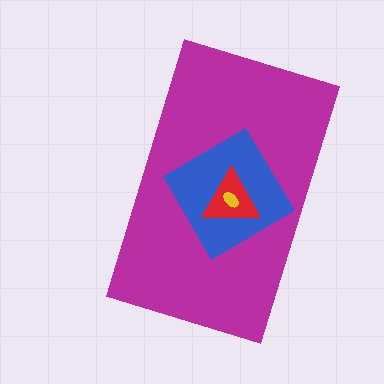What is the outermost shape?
The magenta rectangle.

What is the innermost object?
The yellow ellipse.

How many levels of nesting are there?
4.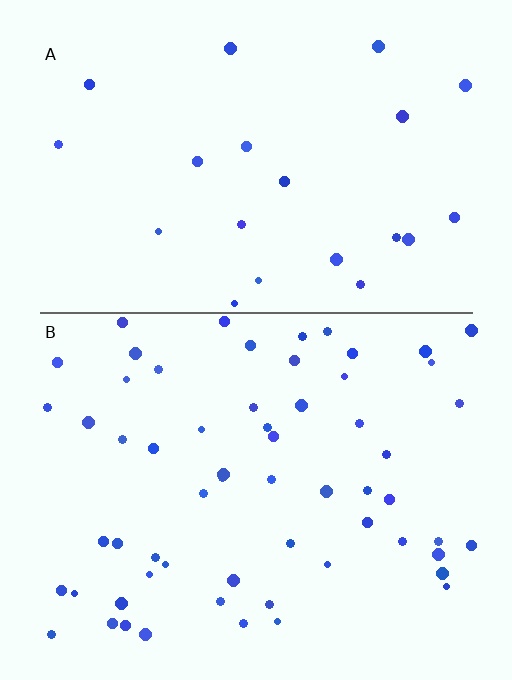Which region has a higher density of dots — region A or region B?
B (the bottom).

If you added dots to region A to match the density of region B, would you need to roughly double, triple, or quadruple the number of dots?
Approximately triple.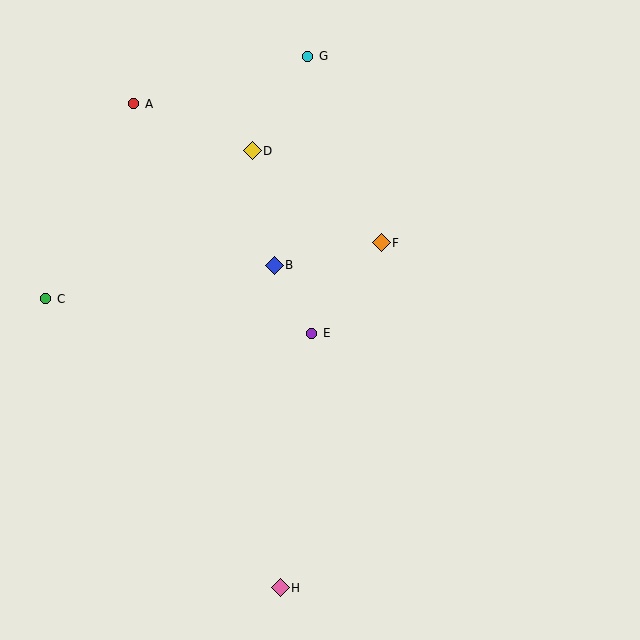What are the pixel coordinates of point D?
Point D is at (252, 151).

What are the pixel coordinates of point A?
Point A is at (134, 104).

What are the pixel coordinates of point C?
Point C is at (46, 299).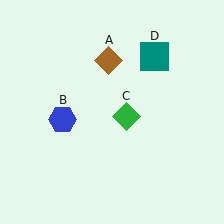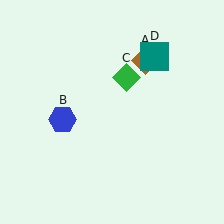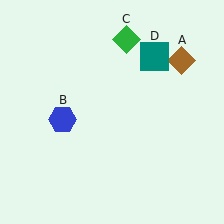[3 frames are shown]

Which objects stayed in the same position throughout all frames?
Blue hexagon (object B) and teal square (object D) remained stationary.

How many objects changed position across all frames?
2 objects changed position: brown diamond (object A), green diamond (object C).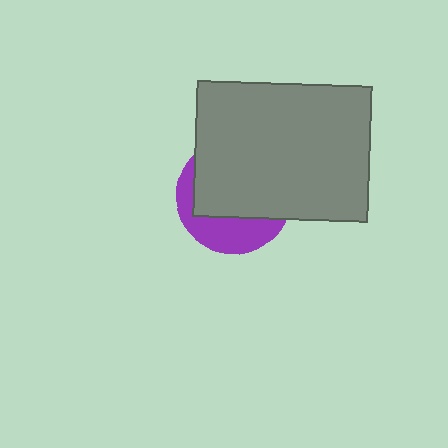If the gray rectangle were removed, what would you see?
You would see the complete purple circle.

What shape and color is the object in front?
The object in front is a gray rectangle.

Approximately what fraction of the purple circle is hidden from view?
Roughly 66% of the purple circle is hidden behind the gray rectangle.